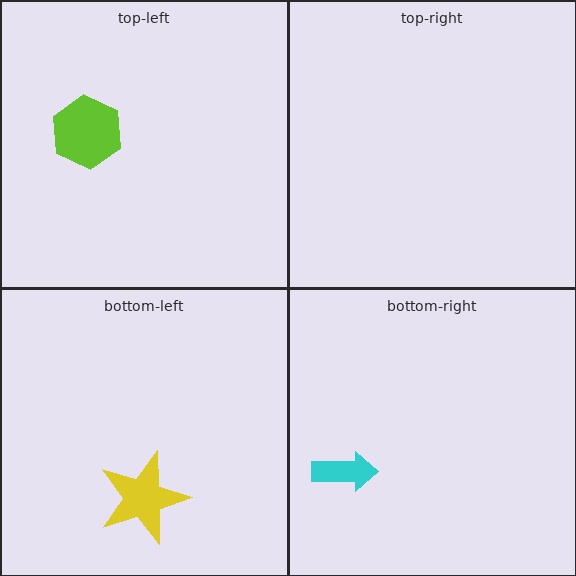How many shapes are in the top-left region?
1.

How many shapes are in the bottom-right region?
1.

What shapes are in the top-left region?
The lime hexagon.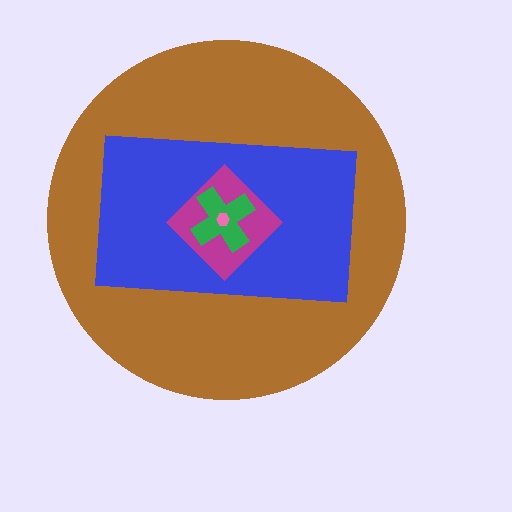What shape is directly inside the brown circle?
The blue rectangle.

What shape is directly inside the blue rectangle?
The magenta diamond.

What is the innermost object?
The pink hexagon.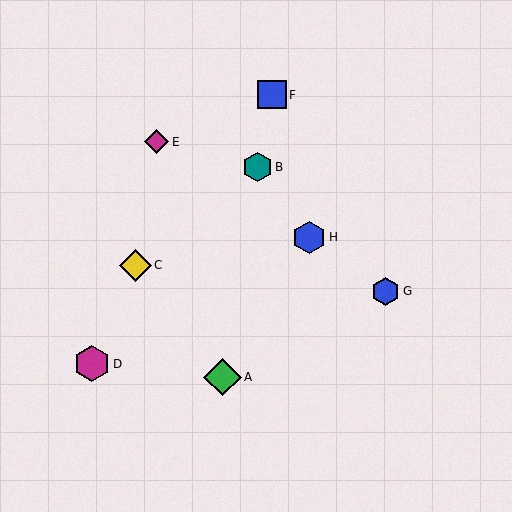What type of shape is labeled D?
Shape D is a magenta hexagon.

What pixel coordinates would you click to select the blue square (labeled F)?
Click at (272, 95) to select the blue square F.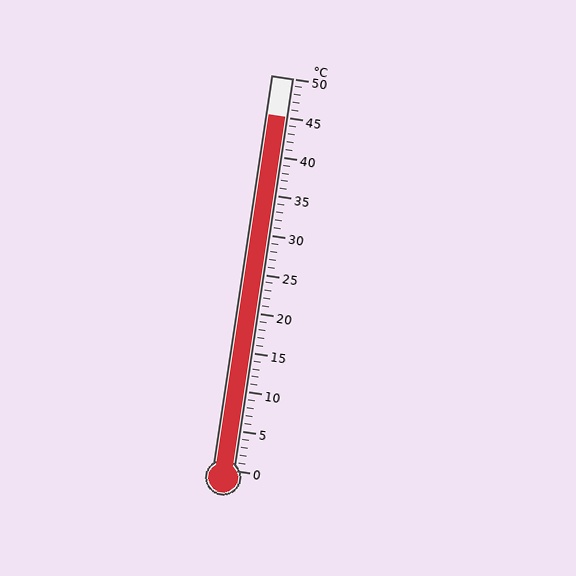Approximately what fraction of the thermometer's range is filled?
The thermometer is filled to approximately 90% of its range.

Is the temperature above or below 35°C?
The temperature is above 35°C.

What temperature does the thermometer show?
The thermometer shows approximately 45°C.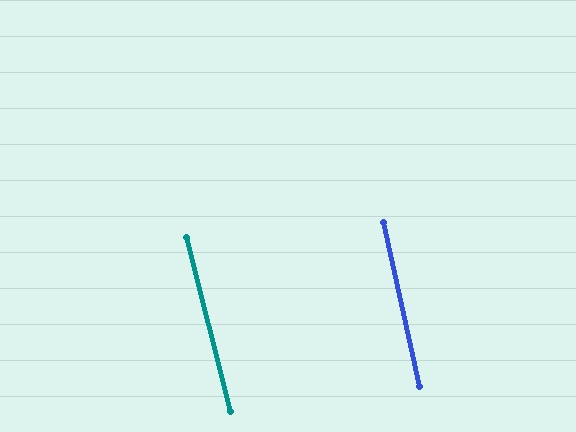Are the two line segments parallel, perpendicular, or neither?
Parallel — their directions differ by only 1.7°.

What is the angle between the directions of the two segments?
Approximately 2 degrees.